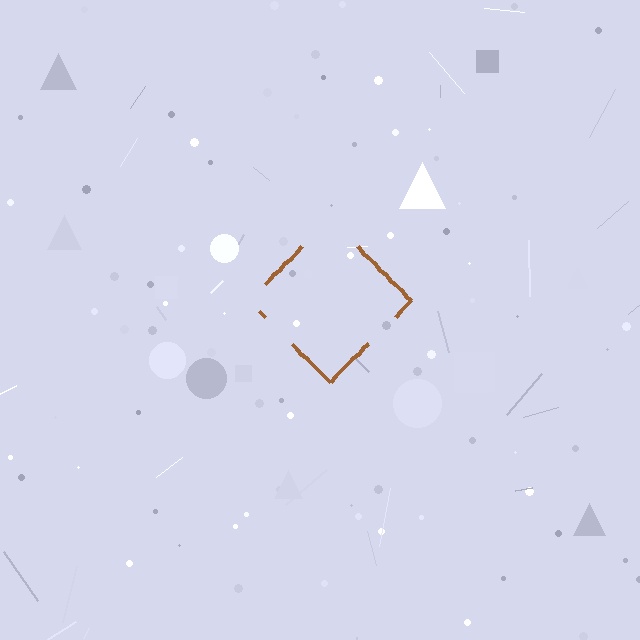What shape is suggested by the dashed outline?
The dashed outline suggests a diamond.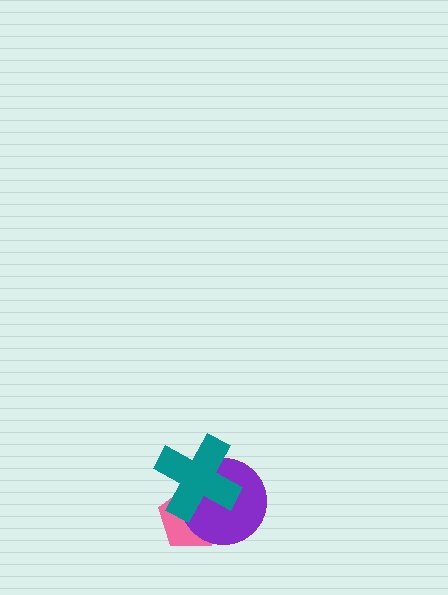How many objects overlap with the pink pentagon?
2 objects overlap with the pink pentagon.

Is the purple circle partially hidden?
Yes, it is partially covered by another shape.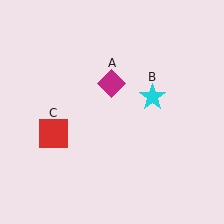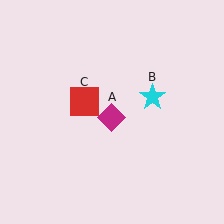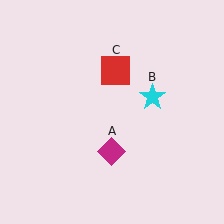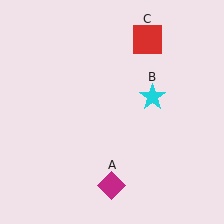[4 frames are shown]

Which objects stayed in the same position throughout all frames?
Cyan star (object B) remained stationary.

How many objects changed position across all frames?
2 objects changed position: magenta diamond (object A), red square (object C).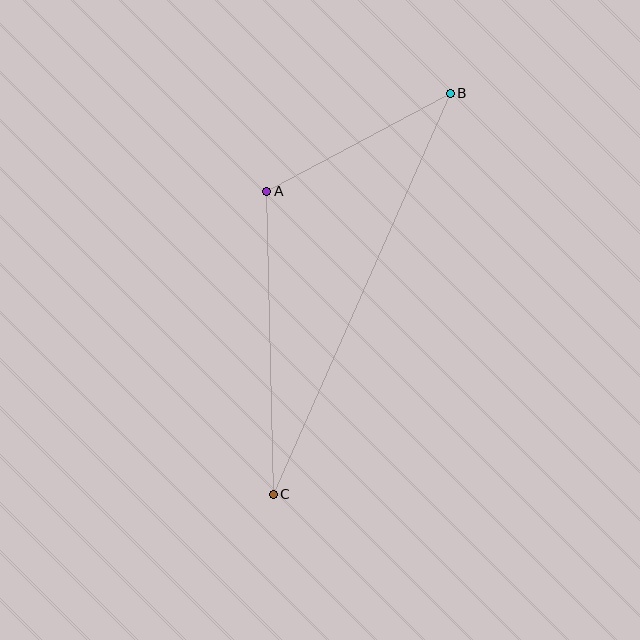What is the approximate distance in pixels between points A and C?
The distance between A and C is approximately 303 pixels.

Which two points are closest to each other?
Points A and B are closest to each other.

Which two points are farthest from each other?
Points B and C are farthest from each other.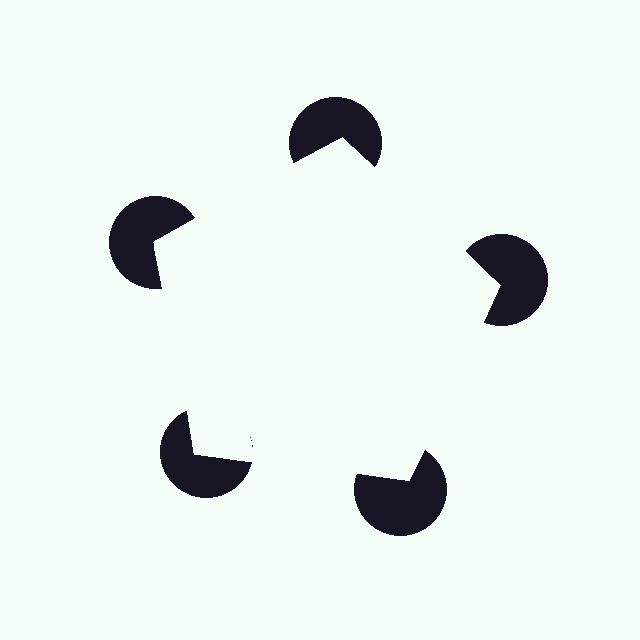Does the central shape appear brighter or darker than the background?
It typically appears slightly brighter than the background, even though no actual brightness change is drawn.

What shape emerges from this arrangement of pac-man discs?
An illusory pentagon — its edges are inferred from the aligned wedge cuts in the pac-man discs, not physically drawn.